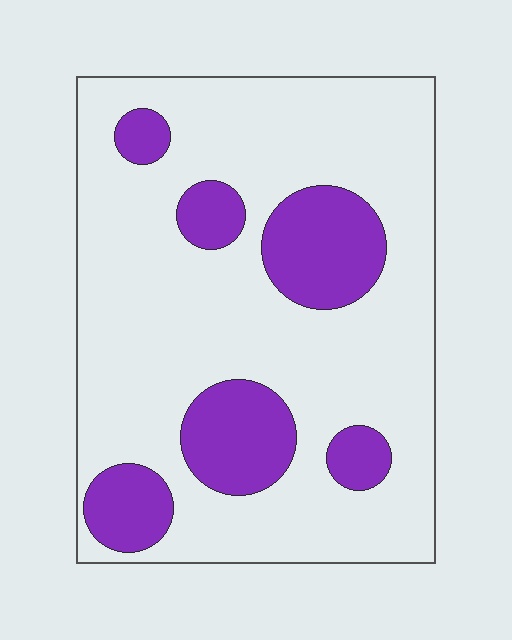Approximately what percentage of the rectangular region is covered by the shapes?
Approximately 20%.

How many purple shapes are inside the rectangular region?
6.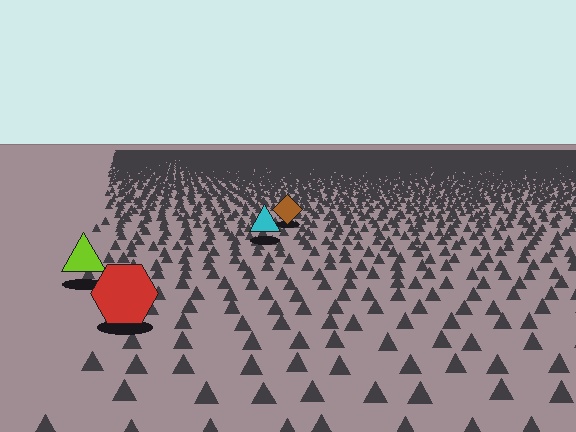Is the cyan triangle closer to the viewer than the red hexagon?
No. The red hexagon is closer — you can tell from the texture gradient: the ground texture is coarser near it.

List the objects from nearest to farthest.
From nearest to farthest: the red hexagon, the lime triangle, the cyan triangle, the brown diamond.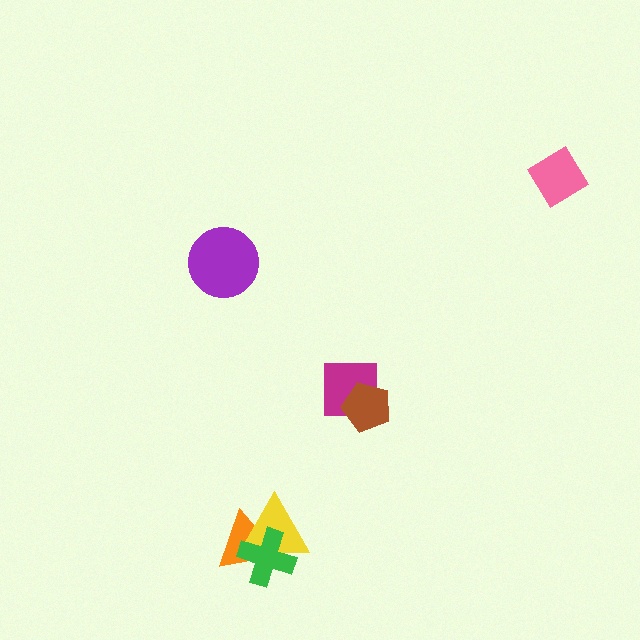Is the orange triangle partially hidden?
Yes, it is partially covered by another shape.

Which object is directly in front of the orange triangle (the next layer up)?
The yellow triangle is directly in front of the orange triangle.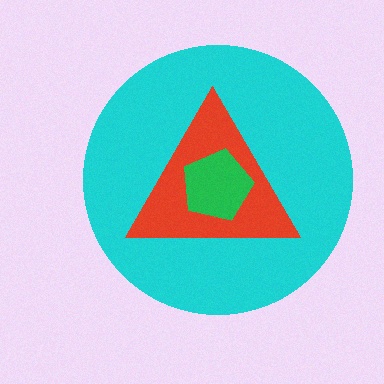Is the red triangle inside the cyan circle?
Yes.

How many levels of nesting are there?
3.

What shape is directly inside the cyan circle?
The red triangle.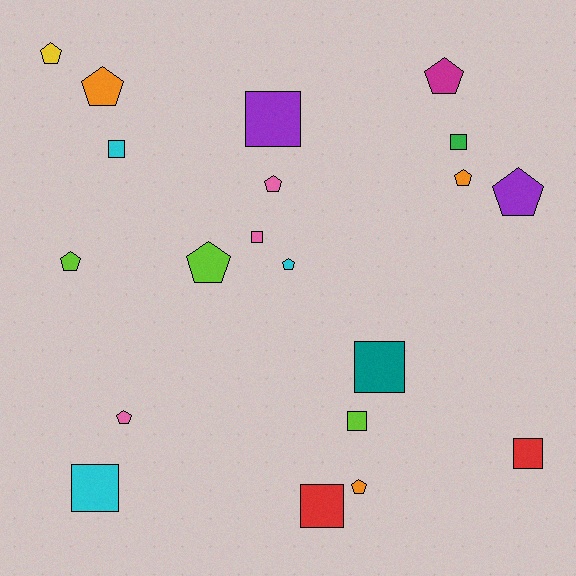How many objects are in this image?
There are 20 objects.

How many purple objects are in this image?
There are 2 purple objects.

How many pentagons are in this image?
There are 11 pentagons.